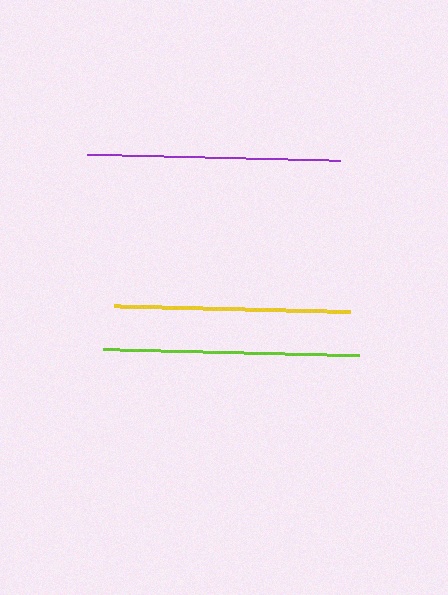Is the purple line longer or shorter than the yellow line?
The purple line is longer than the yellow line.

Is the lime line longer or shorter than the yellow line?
The lime line is longer than the yellow line.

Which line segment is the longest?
The lime line is the longest at approximately 256 pixels.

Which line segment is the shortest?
The yellow line is the shortest at approximately 237 pixels.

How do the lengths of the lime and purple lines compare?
The lime and purple lines are approximately the same length.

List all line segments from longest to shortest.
From longest to shortest: lime, purple, yellow.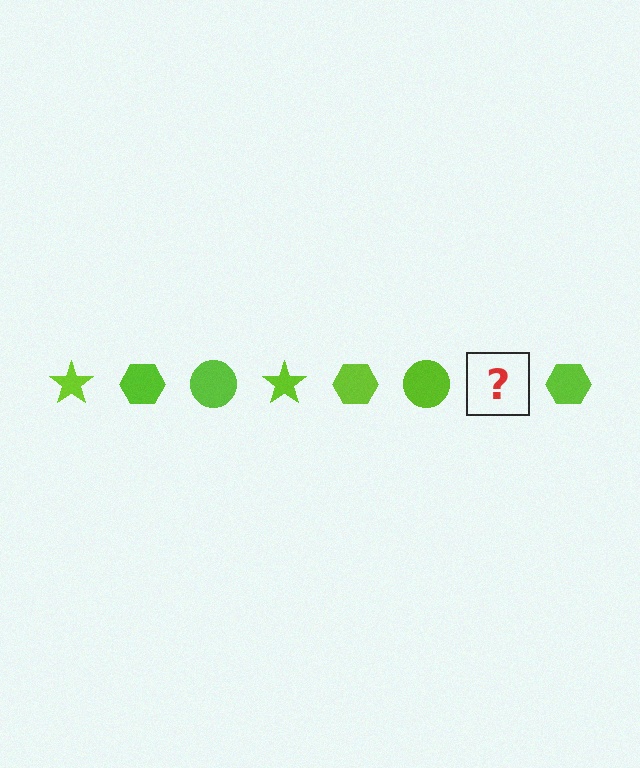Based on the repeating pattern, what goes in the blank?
The blank should be a lime star.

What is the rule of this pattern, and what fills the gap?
The rule is that the pattern cycles through star, hexagon, circle shapes in lime. The gap should be filled with a lime star.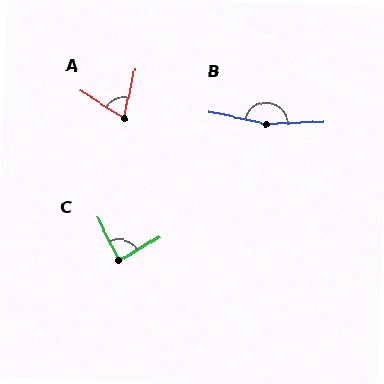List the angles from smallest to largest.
A (70°), C (85°), B (165°).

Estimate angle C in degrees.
Approximately 85 degrees.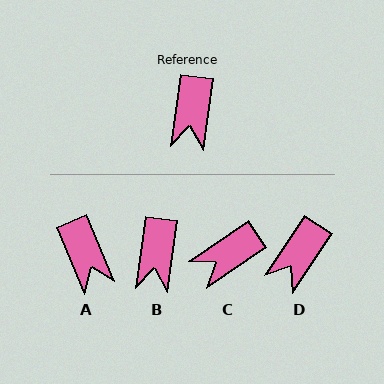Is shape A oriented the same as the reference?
No, it is off by about 31 degrees.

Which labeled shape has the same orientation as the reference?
B.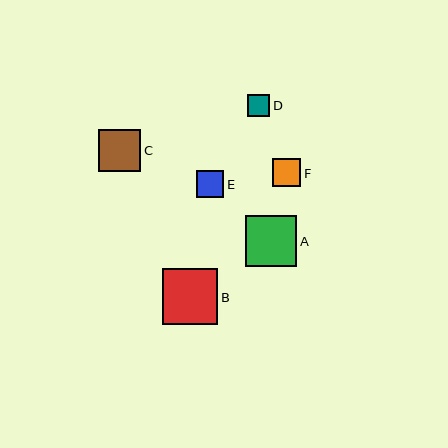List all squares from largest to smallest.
From largest to smallest: B, A, C, F, E, D.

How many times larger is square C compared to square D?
Square C is approximately 1.9 times the size of square D.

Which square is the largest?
Square B is the largest with a size of approximately 56 pixels.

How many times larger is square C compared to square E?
Square C is approximately 1.6 times the size of square E.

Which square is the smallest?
Square D is the smallest with a size of approximately 22 pixels.